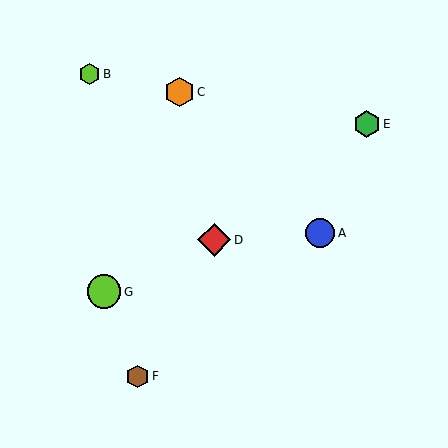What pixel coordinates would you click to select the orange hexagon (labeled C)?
Click at (179, 92) to select the orange hexagon C.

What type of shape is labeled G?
Shape G is a lime circle.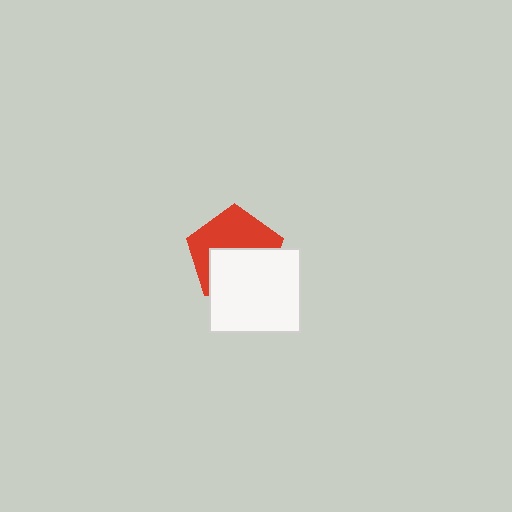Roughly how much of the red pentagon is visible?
About half of it is visible (roughly 51%).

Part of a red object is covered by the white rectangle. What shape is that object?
It is a pentagon.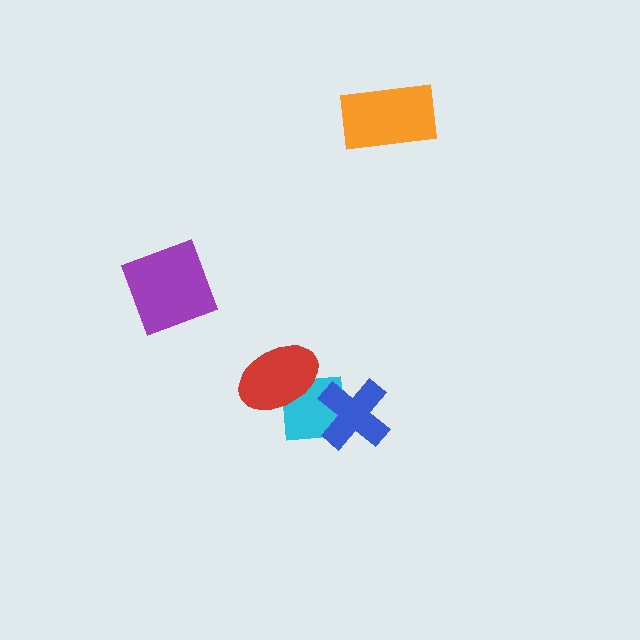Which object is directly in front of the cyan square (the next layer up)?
The red ellipse is directly in front of the cyan square.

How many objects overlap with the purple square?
0 objects overlap with the purple square.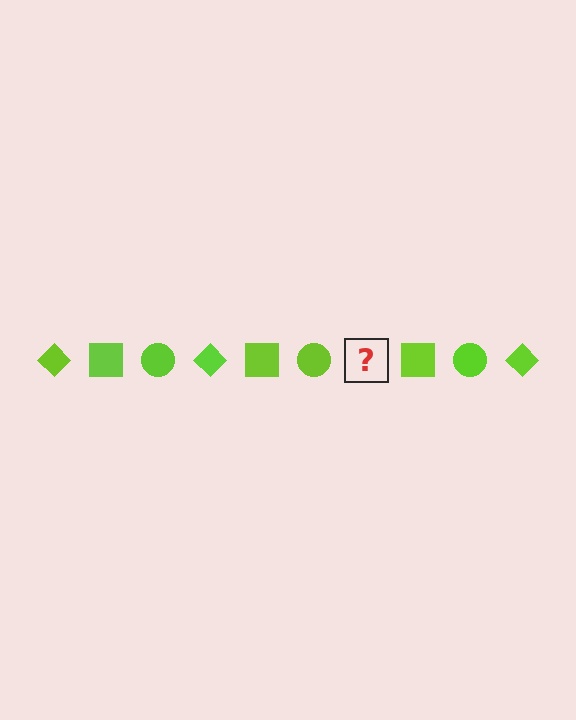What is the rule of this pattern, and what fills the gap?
The rule is that the pattern cycles through diamond, square, circle shapes in lime. The gap should be filled with a lime diamond.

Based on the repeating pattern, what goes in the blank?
The blank should be a lime diamond.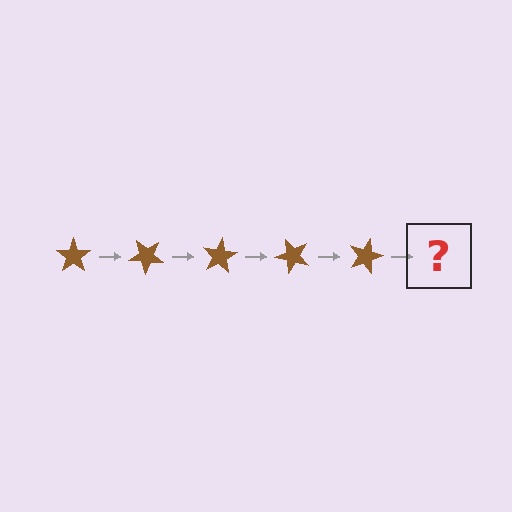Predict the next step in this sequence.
The next step is a brown star rotated 200 degrees.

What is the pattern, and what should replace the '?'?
The pattern is that the star rotates 40 degrees each step. The '?' should be a brown star rotated 200 degrees.